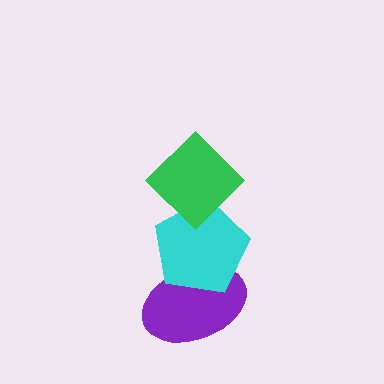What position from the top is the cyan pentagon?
The cyan pentagon is 2nd from the top.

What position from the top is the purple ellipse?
The purple ellipse is 3rd from the top.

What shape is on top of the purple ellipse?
The cyan pentagon is on top of the purple ellipse.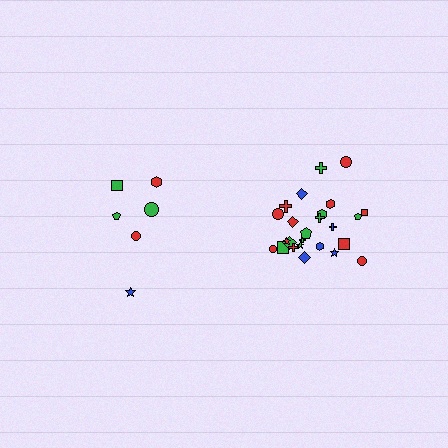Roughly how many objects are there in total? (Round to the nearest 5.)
Roughly 30 objects in total.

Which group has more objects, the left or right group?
The right group.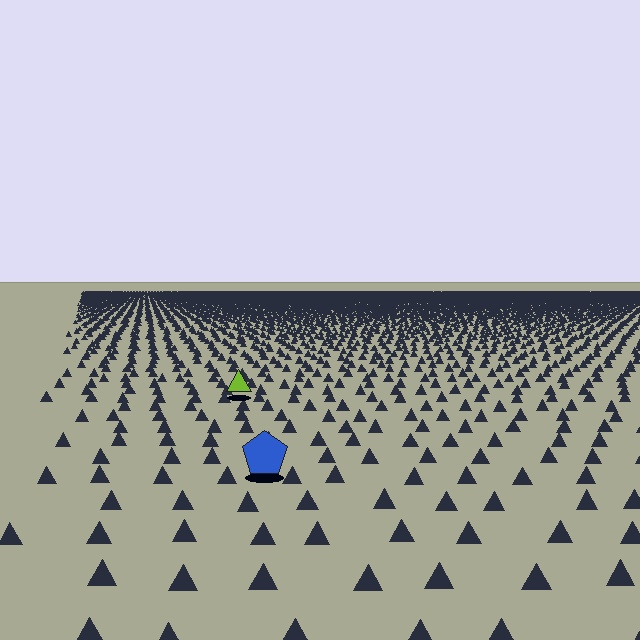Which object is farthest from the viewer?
The lime triangle is farthest from the viewer. It appears smaller and the ground texture around it is denser.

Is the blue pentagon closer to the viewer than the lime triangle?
Yes. The blue pentagon is closer — you can tell from the texture gradient: the ground texture is coarser near it.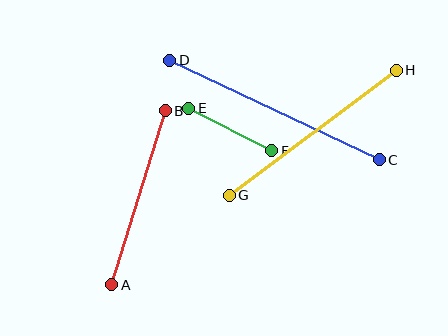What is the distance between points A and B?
The distance is approximately 182 pixels.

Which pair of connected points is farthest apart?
Points C and D are farthest apart.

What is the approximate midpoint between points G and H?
The midpoint is at approximately (313, 133) pixels.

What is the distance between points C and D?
The distance is approximately 232 pixels.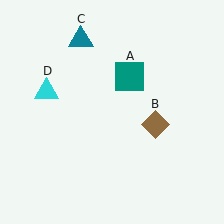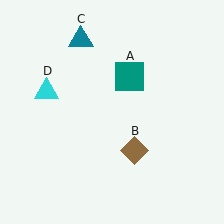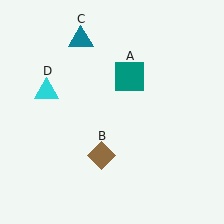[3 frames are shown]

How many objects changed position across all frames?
1 object changed position: brown diamond (object B).